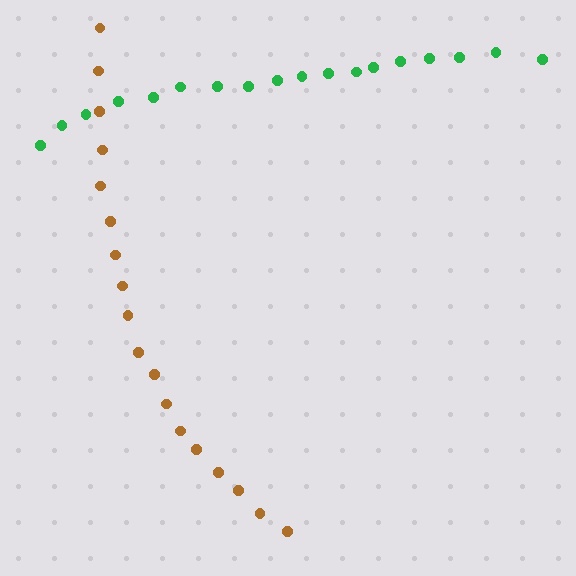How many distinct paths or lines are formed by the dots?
There are 2 distinct paths.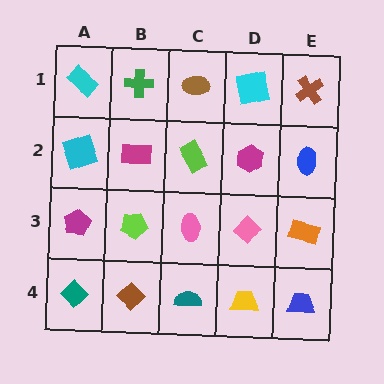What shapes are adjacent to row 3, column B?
A magenta rectangle (row 2, column B), a brown diamond (row 4, column B), a magenta pentagon (row 3, column A), a pink ellipse (row 3, column C).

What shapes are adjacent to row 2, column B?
A green cross (row 1, column B), a lime pentagon (row 3, column B), a cyan square (row 2, column A), a lime rectangle (row 2, column C).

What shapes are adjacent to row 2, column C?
A brown ellipse (row 1, column C), a pink ellipse (row 3, column C), a magenta rectangle (row 2, column B), a magenta hexagon (row 2, column D).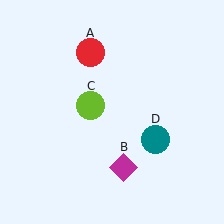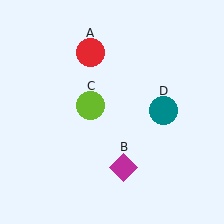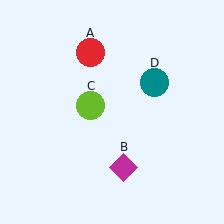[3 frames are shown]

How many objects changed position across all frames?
1 object changed position: teal circle (object D).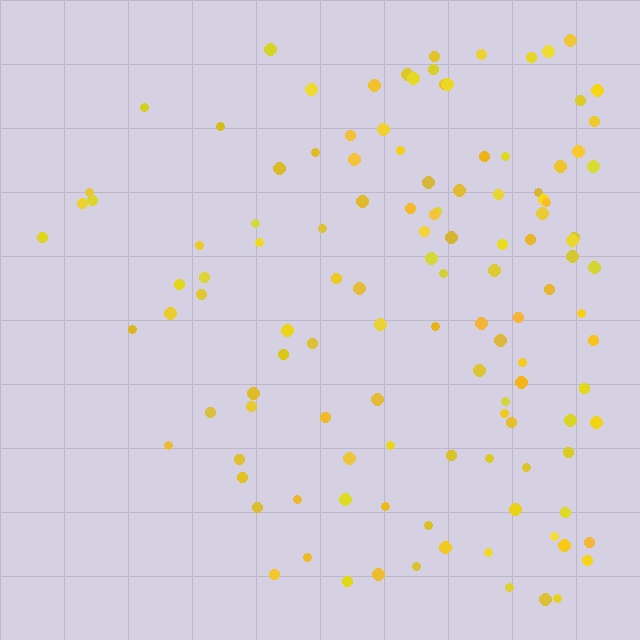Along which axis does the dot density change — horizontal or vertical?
Horizontal.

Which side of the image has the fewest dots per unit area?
The left.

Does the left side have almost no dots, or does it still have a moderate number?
Still a moderate number, just noticeably fewer than the right.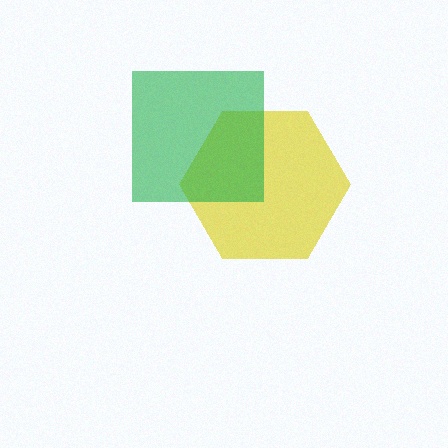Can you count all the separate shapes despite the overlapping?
Yes, there are 2 separate shapes.